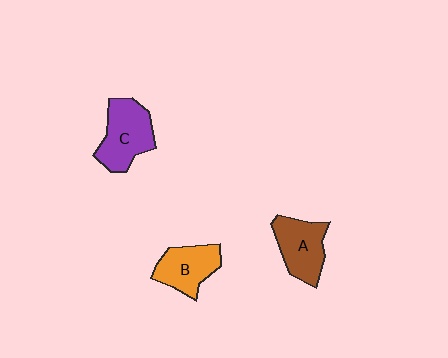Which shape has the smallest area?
Shape B (orange).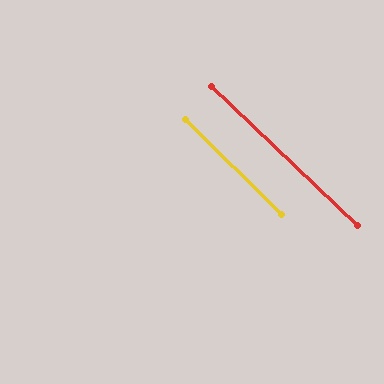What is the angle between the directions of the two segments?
Approximately 1 degree.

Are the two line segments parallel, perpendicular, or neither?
Parallel — their directions differ by only 0.9°.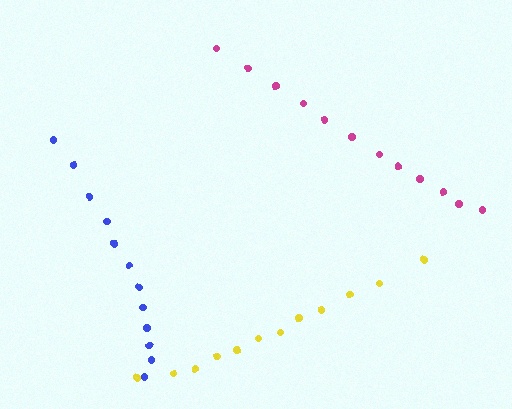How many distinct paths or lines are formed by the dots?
There are 3 distinct paths.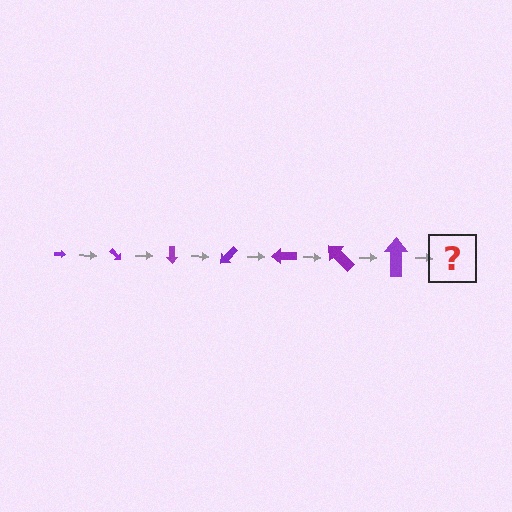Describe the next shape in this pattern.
It should be an arrow, larger than the previous one and rotated 315 degrees from the start.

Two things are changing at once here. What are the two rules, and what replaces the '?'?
The two rules are that the arrow grows larger each step and it rotates 45 degrees each step. The '?' should be an arrow, larger than the previous one and rotated 315 degrees from the start.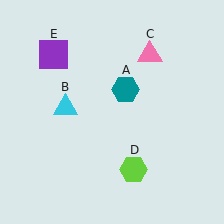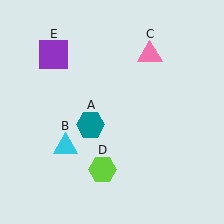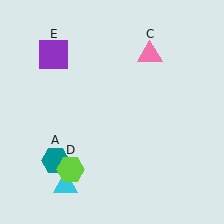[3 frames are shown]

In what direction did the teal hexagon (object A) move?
The teal hexagon (object A) moved down and to the left.